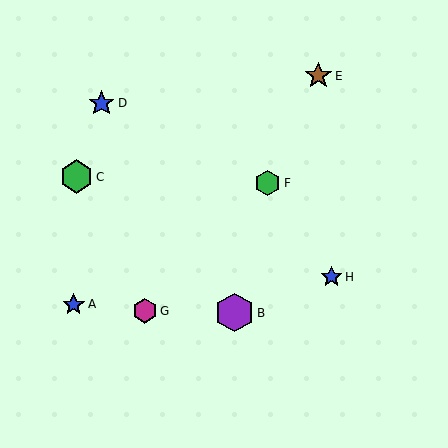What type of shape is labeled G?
Shape G is a magenta hexagon.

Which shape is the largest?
The purple hexagon (labeled B) is the largest.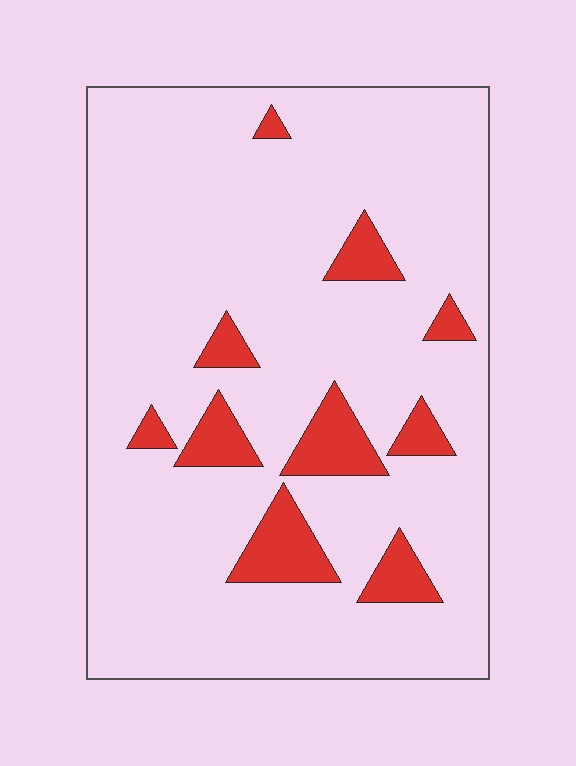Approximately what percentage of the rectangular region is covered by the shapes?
Approximately 10%.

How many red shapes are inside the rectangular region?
10.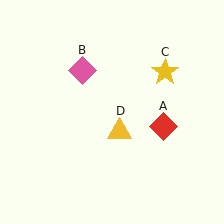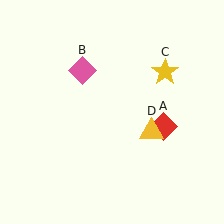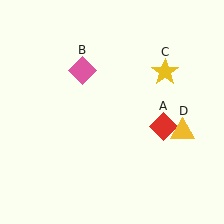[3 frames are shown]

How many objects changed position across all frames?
1 object changed position: yellow triangle (object D).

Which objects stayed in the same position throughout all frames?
Red diamond (object A) and pink diamond (object B) and yellow star (object C) remained stationary.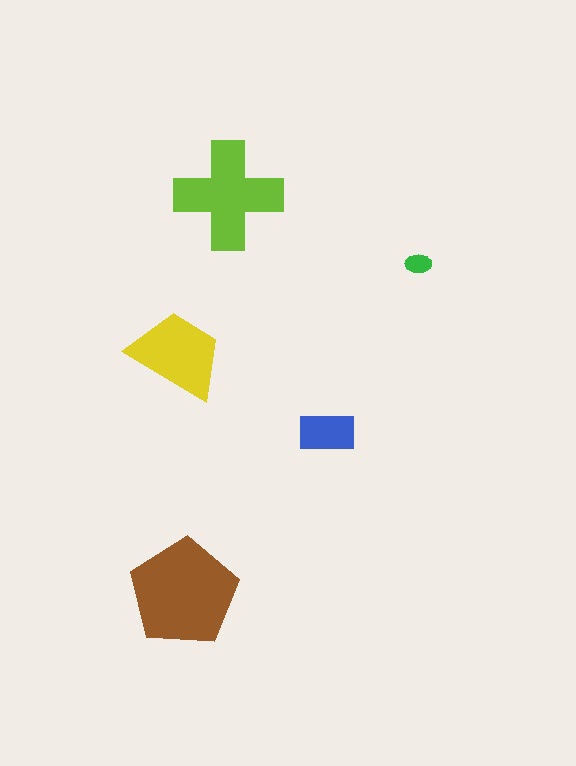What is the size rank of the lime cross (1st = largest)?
2nd.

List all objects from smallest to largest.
The green ellipse, the blue rectangle, the yellow trapezoid, the lime cross, the brown pentagon.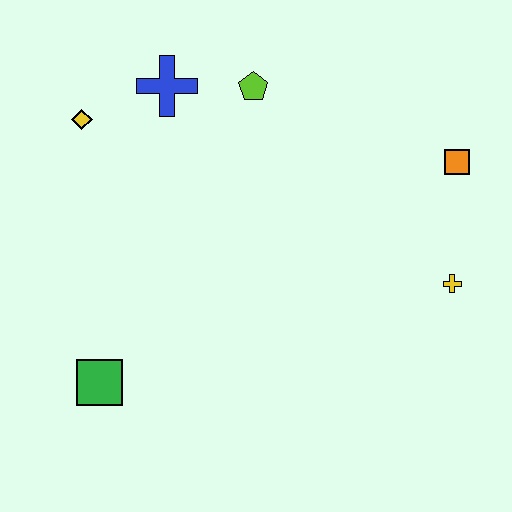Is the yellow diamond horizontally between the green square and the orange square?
No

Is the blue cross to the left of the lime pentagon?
Yes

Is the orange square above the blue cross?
No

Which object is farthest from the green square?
The orange square is farthest from the green square.